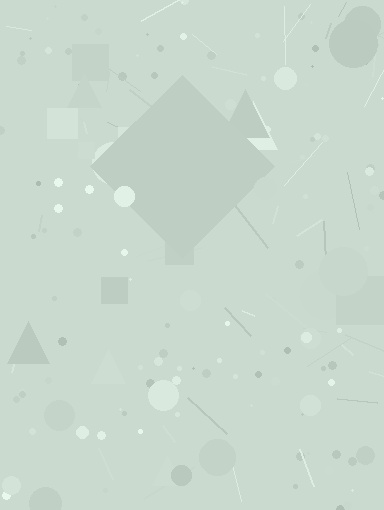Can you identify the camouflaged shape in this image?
The camouflaged shape is a diamond.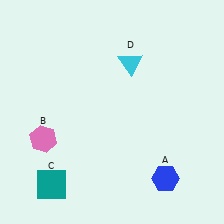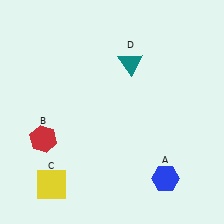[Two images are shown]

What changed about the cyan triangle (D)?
In Image 1, D is cyan. In Image 2, it changed to teal.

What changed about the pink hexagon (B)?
In Image 1, B is pink. In Image 2, it changed to red.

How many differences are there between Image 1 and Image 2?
There are 3 differences between the two images.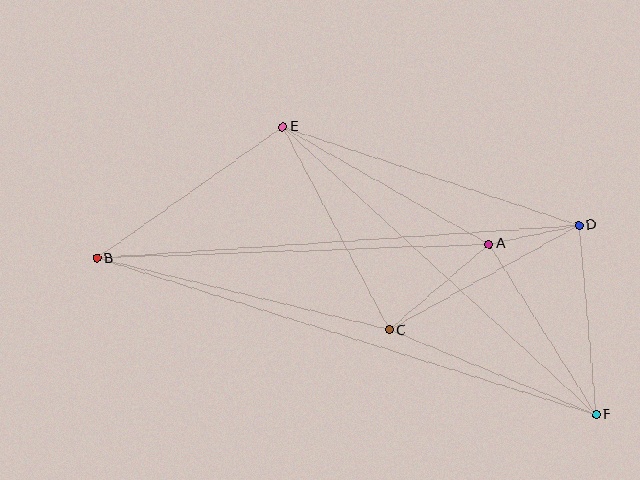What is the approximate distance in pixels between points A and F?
The distance between A and F is approximately 201 pixels.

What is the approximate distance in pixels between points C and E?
The distance between C and E is approximately 229 pixels.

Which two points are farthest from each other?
Points B and F are farthest from each other.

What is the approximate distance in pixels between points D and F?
The distance between D and F is approximately 190 pixels.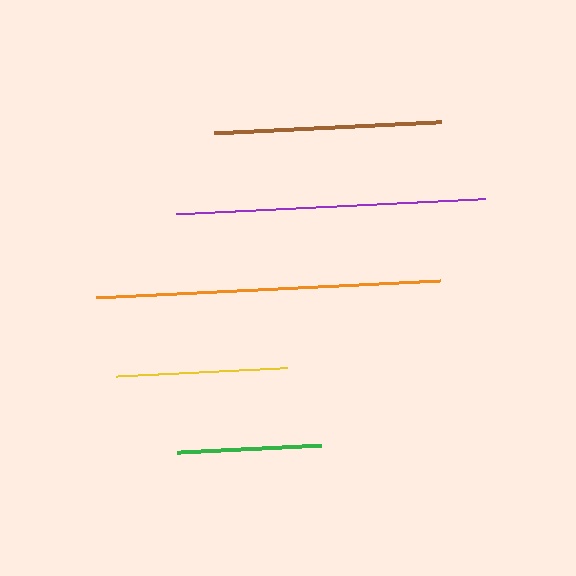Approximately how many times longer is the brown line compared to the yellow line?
The brown line is approximately 1.3 times the length of the yellow line.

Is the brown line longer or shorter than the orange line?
The orange line is longer than the brown line.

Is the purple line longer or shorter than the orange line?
The orange line is longer than the purple line.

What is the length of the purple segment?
The purple segment is approximately 309 pixels long.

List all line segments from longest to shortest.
From longest to shortest: orange, purple, brown, yellow, green.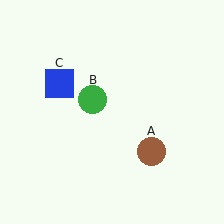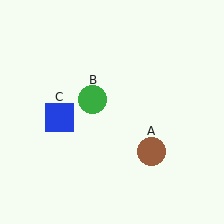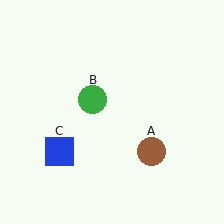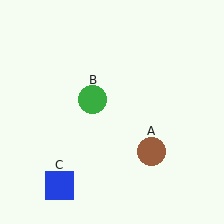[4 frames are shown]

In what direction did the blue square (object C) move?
The blue square (object C) moved down.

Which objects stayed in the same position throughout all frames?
Brown circle (object A) and green circle (object B) remained stationary.